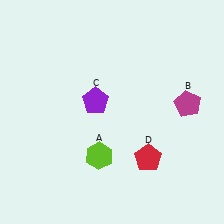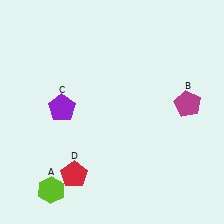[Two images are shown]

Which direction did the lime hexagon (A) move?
The lime hexagon (A) moved left.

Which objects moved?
The objects that moved are: the lime hexagon (A), the purple pentagon (C), the red pentagon (D).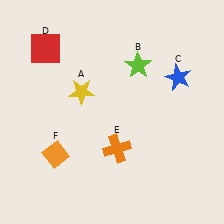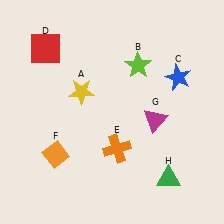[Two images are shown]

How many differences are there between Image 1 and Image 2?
There are 2 differences between the two images.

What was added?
A magenta triangle (G), a green triangle (H) were added in Image 2.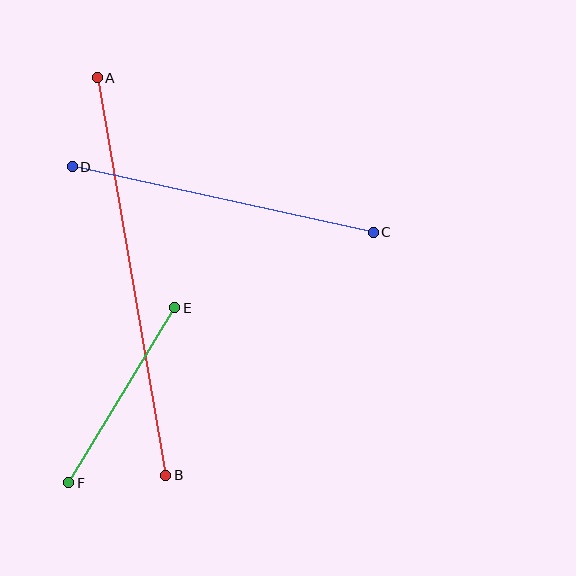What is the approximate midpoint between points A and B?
The midpoint is at approximately (132, 276) pixels.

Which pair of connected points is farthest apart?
Points A and B are farthest apart.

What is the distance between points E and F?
The distance is approximately 205 pixels.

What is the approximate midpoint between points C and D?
The midpoint is at approximately (223, 199) pixels.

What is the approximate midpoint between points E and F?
The midpoint is at approximately (122, 395) pixels.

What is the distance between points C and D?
The distance is approximately 308 pixels.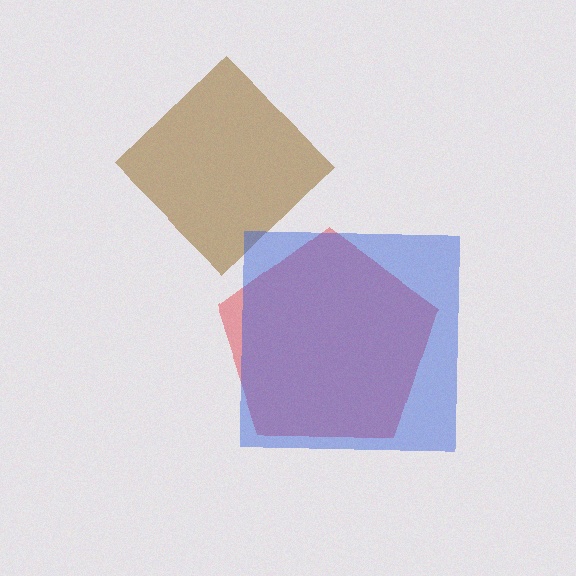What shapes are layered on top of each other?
The layered shapes are: a red pentagon, a brown diamond, a blue square.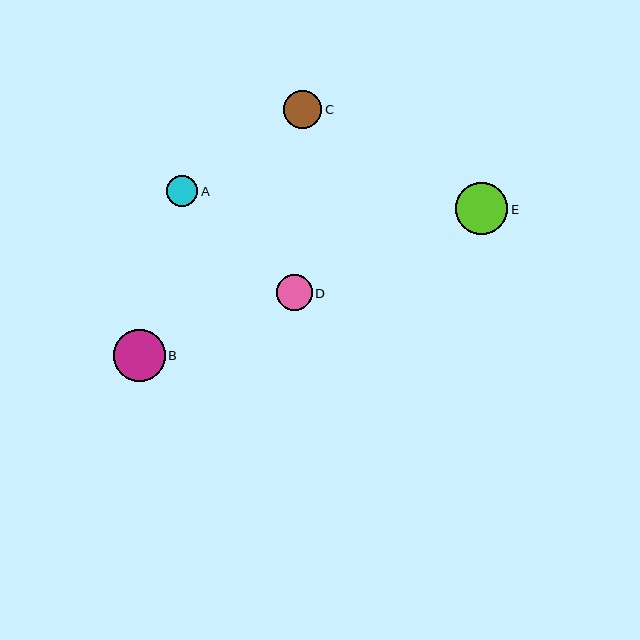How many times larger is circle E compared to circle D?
Circle E is approximately 1.4 times the size of circle D.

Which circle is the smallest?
Circle A is the smallest with a size of approximately 31 pixels.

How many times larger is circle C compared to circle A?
Circle C is approximately 1.2 times the size of circle A.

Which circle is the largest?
Circle B is the largest with a size of approximately 52 pixels.